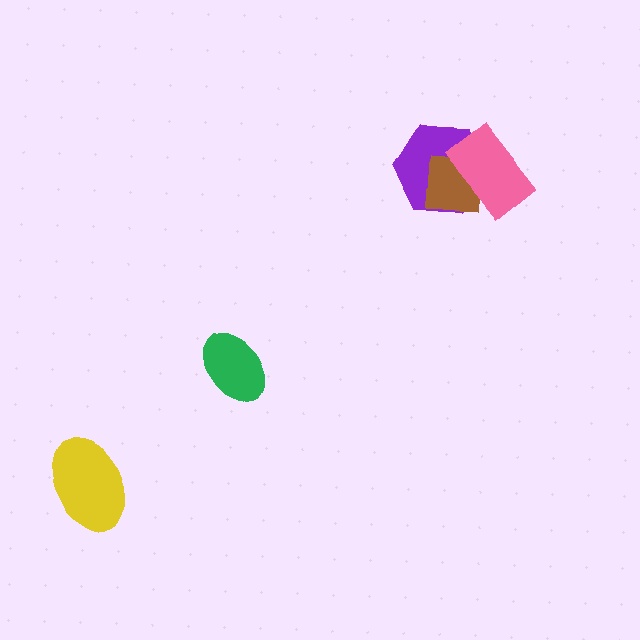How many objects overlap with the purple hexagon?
2 objects overlap with the purple hexagon.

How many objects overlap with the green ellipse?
0 objects overlap with the green ellipse.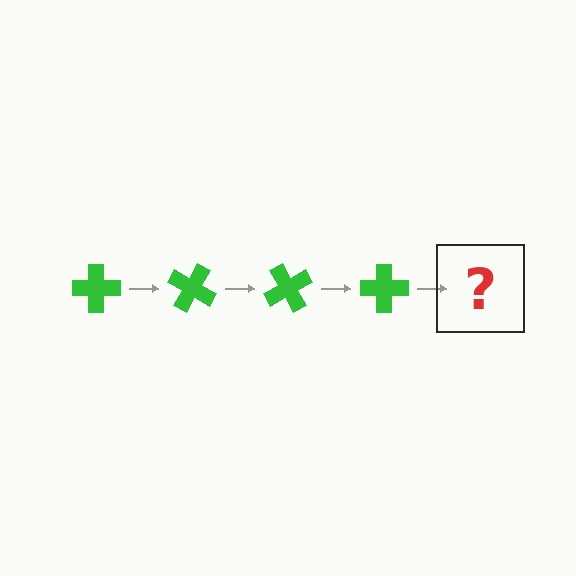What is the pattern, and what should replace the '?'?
The pattern is that the cross rotates 30 degrees each step. The '?' should be a green cross rotated 120 degrees.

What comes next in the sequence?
The next element should be a green cross rotated 120 degrees.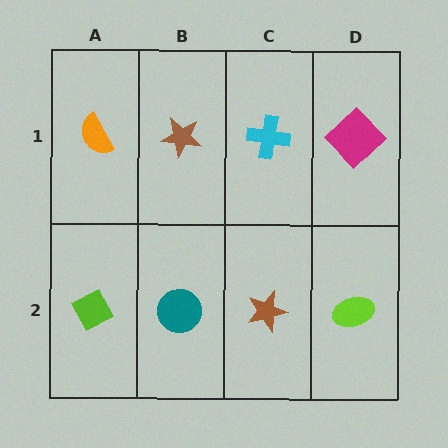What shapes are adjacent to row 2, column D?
A magenta diamond (row 1, column D), a brown star (row 2, column C).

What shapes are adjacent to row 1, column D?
A lime ellipse (row 2, column D), a cyan cross (row 1, column C).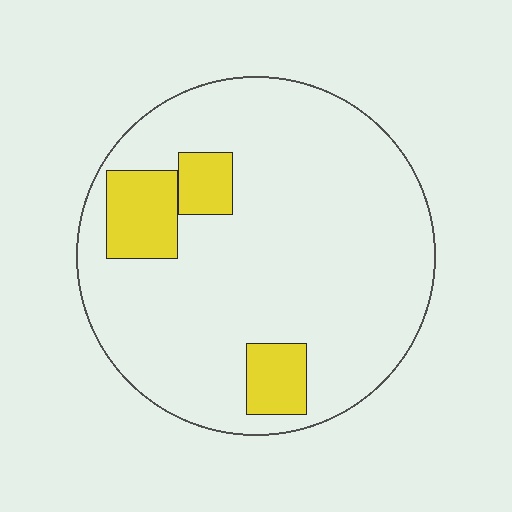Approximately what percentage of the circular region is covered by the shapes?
Approximately 15%.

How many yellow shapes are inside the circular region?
3.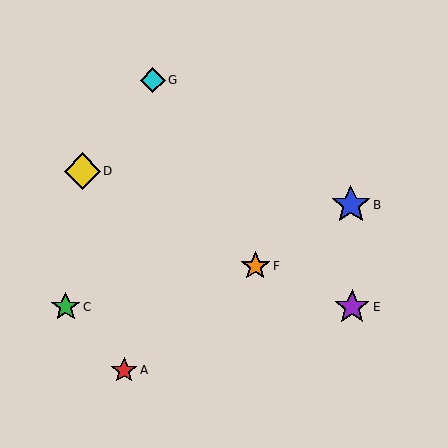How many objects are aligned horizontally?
2 objects (C, E) are aligned horizontally.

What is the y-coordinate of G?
Object G is at y≈80.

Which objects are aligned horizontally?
Objects C, E are aligned horizontally.